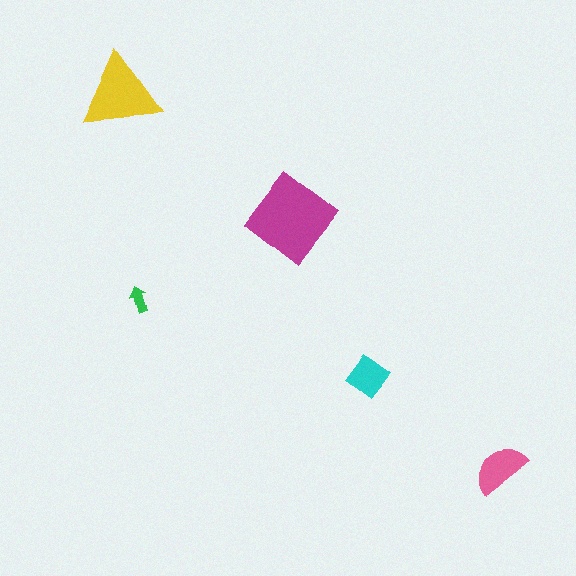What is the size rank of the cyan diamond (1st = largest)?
4th.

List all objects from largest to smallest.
The magenta diamond, the yellow triangle, the pink semicircle, the cyan diamond, the green arrow.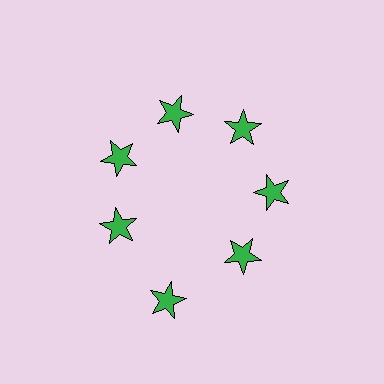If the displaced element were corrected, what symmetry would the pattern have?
It would have 7-fold rotational symmetry — the pattern would map onto itself every 51 degrees.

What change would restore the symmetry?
The symmetry would be restored by moving it inward, back onto the ring so that all 7 stars sit at equal angles and equal distance from the center.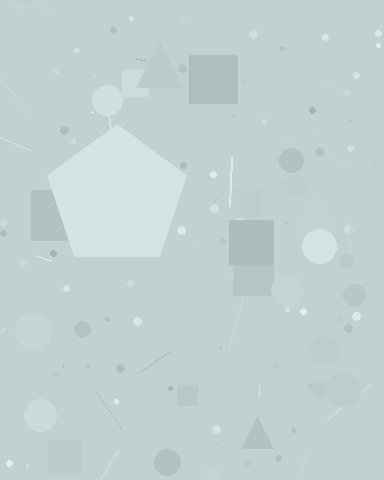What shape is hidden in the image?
A pentagon is hidden in the image.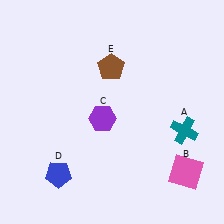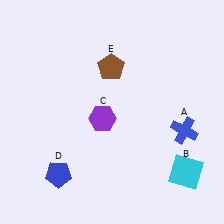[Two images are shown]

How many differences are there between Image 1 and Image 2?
There are 2 differences between the two images.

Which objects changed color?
A changed from teal to blue. B changed from pink to cyan.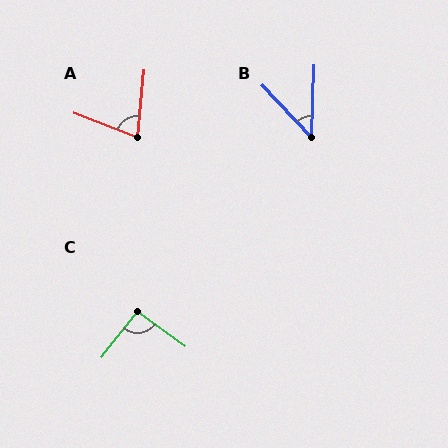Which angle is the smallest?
B, at approximately 45 degrees.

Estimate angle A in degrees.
Approximately 75 degrees.